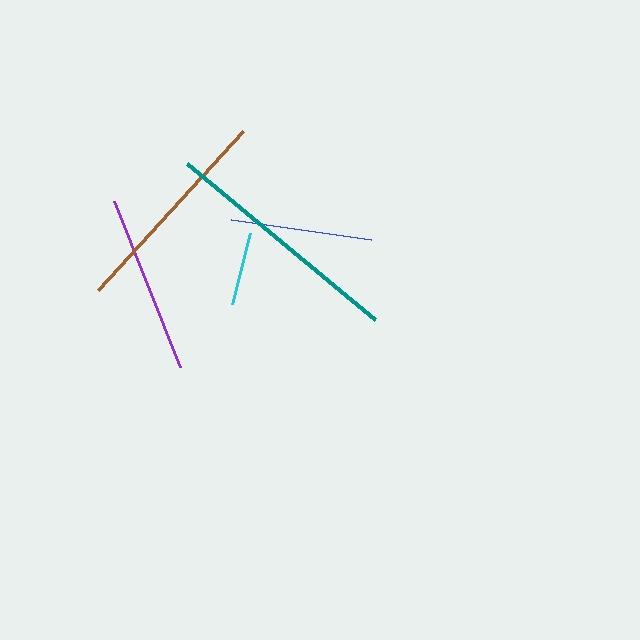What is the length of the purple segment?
The purple segment is approximately 179 pixels long.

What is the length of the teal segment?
The teal segment is approximately 244 pixels long.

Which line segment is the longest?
The teal line is the longest at approximately 244 pixels.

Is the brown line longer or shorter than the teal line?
The teal line is longer than the brown line.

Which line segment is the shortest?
The cyan line is the shortest at approximately 74 pixels.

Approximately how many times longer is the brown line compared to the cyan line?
The brown line is approximately 2.9 times the length of the cyan line.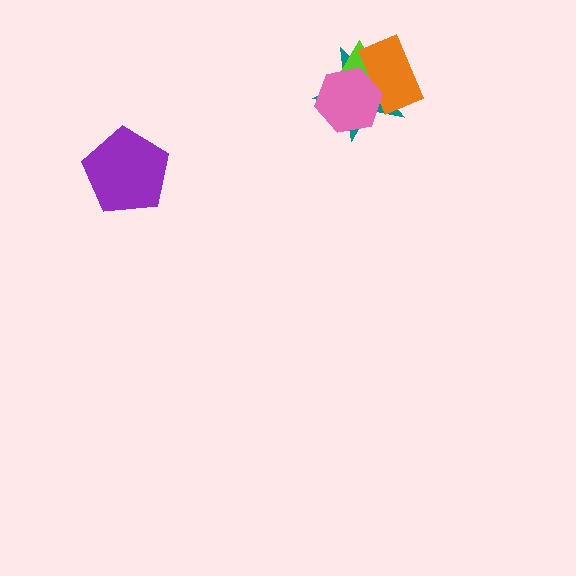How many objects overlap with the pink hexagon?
3 objects overlap with the pink hexagon.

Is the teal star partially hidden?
Yes, it is partially covered by another shape.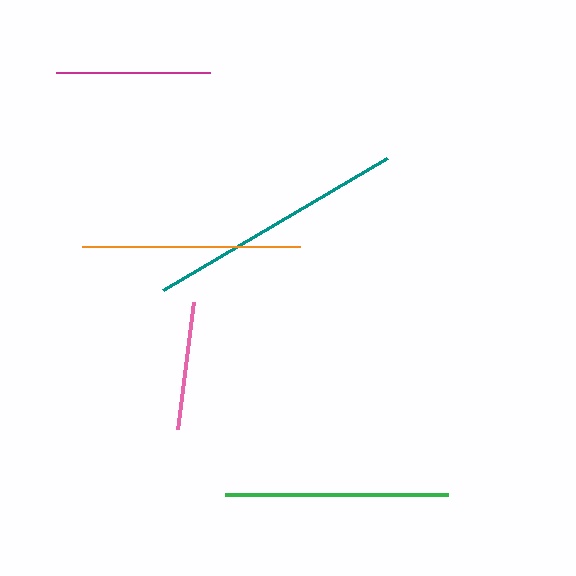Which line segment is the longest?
The teal line is the longest at approximately 261 pixels.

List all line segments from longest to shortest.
From longest to shortest: teal, green, orange, magenta, pink.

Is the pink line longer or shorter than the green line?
The green line is longer than the pink line.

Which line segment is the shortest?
The pink line is the shortest at approximately 128 pixels.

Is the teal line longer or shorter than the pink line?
The teal line is longer than the pink line.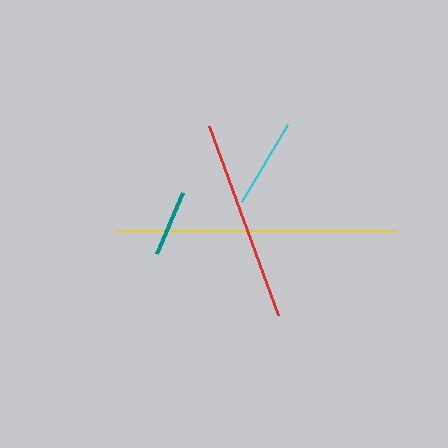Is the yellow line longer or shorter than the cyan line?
The yellow line is longer than the cyan line.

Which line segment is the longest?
The yellow line is the longest at approximately 279 pixels.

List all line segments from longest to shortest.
From longest to shortest: yellow, red, cyan, teal.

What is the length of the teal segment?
The teal segment is approximately 66 pixels long.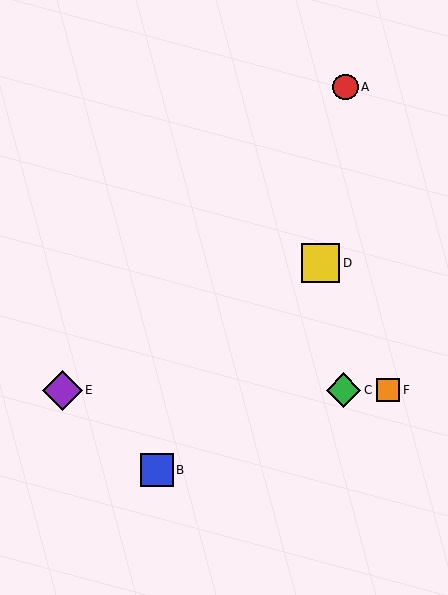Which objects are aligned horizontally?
Objects C, E, F are aligned horizontally.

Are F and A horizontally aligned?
No, F is at y≈390 and A is at y≈87.